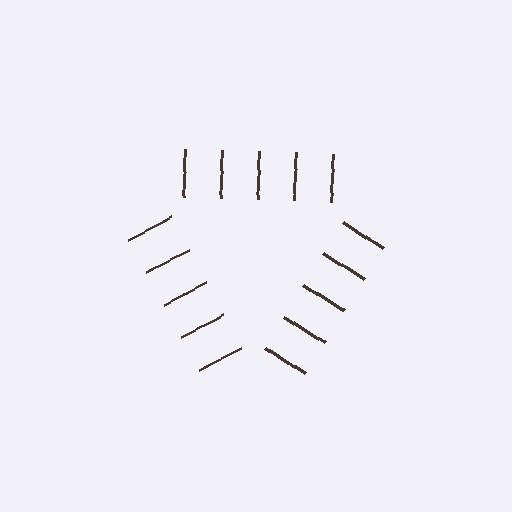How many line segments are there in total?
15 — 5 along each of the 3 edges.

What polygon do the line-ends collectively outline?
An illusory triangle — the line segments terminate on its edges but no continuous stroke is drawn.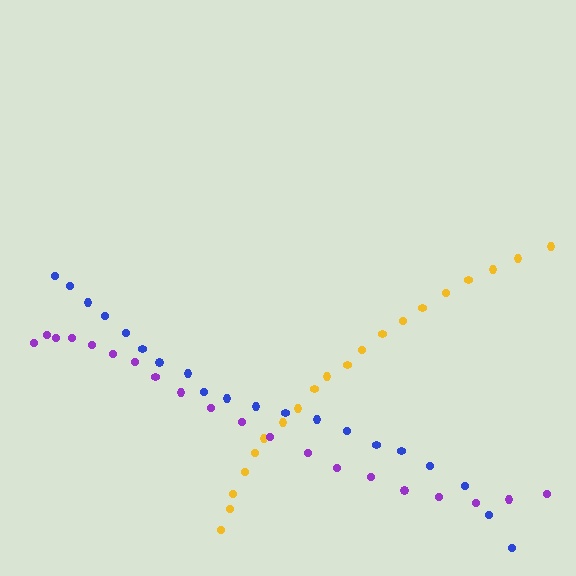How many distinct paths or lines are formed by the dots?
There are 3 distinct paths.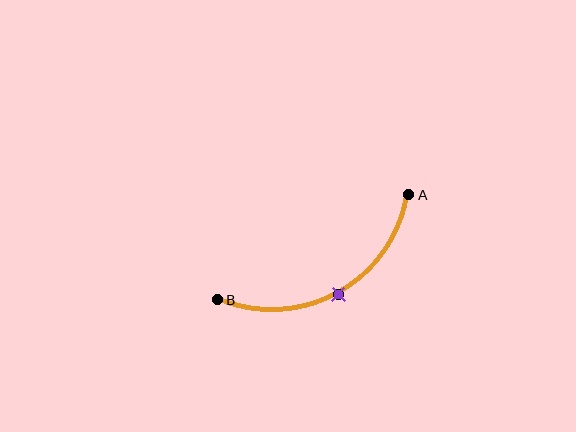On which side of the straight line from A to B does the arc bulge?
The arc bulges below the straight line connecting A and B.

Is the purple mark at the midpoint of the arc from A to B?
Yes. The purple mark lies on the arc at equal arc-length from both A and B — it is the arc midpoint.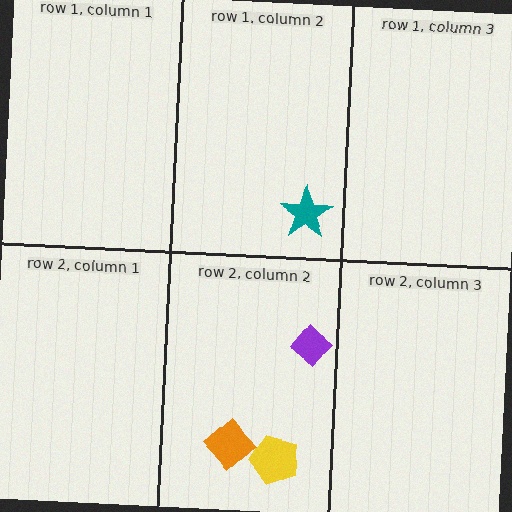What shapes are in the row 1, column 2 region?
The teal star.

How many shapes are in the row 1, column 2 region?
1.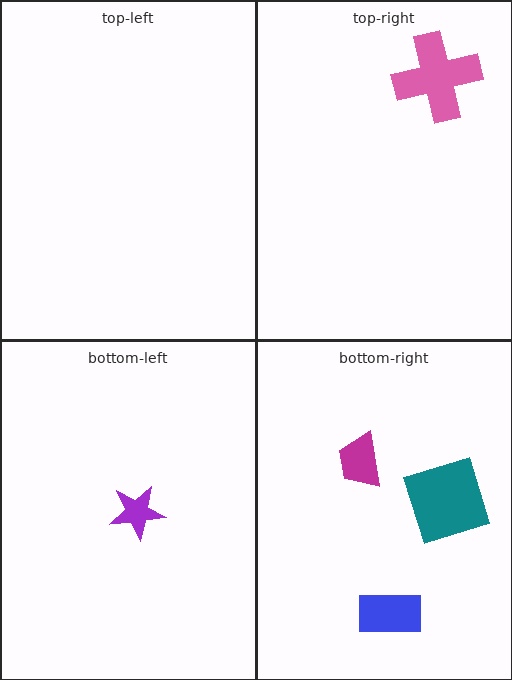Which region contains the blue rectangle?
The bottom-right region.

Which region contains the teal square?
The bottom-right region.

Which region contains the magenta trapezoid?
The bottom-right region.